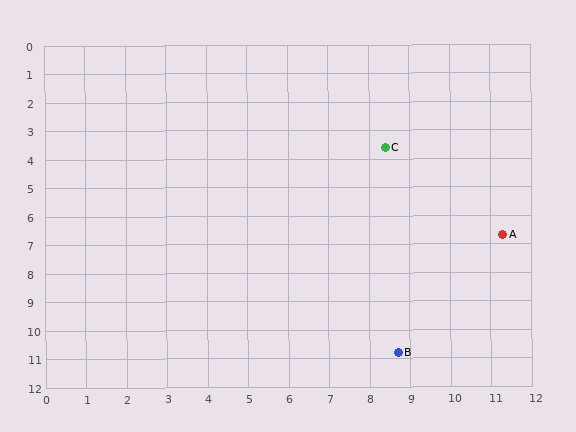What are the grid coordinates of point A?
Point A is at approximately (11.3, 6.7).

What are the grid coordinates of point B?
Point B is at approximately (8.7, 10.8).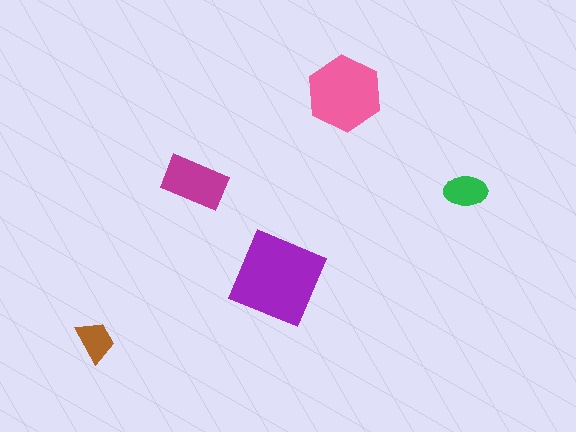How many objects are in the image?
There are 5 objects in the image.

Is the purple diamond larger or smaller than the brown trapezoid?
Larger.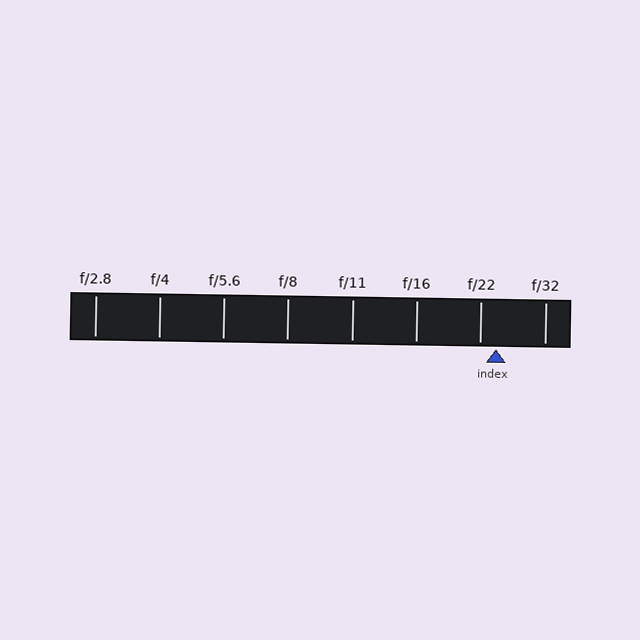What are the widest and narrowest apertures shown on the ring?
The widest aperture shown is f/2.8 and the narrowest is f/32.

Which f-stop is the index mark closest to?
The index mark is closest to f/22.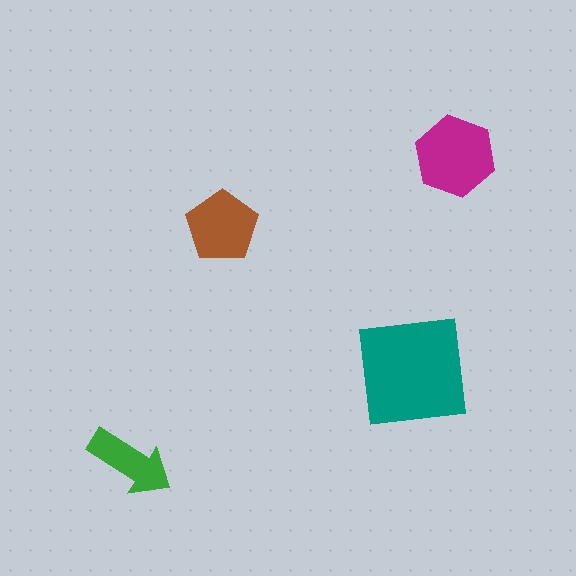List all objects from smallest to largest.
The green arrow, the brown pentagon, the magenta hexagon, the teal square.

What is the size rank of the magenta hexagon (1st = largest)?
2nd.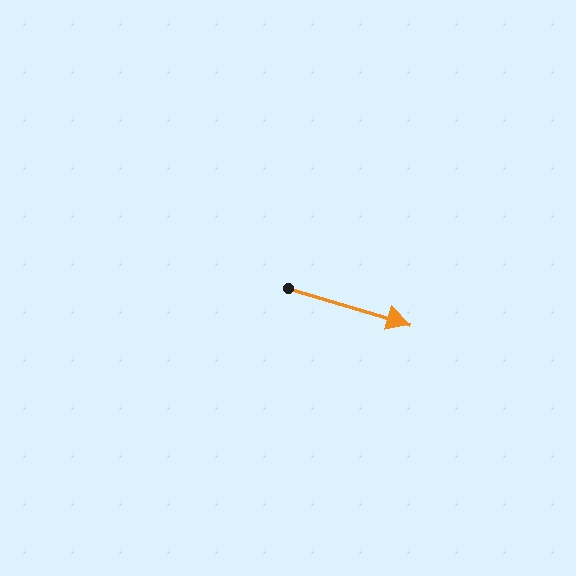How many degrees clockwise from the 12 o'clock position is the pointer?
Approximately 107 degrees.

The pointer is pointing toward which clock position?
Roughly 4 o'clock.